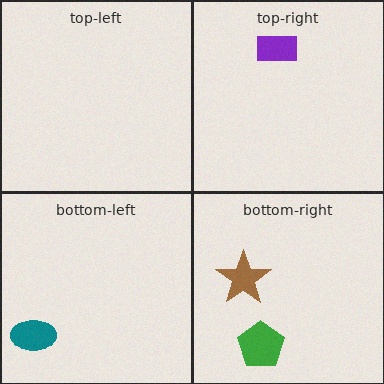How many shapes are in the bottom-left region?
1.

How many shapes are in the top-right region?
1.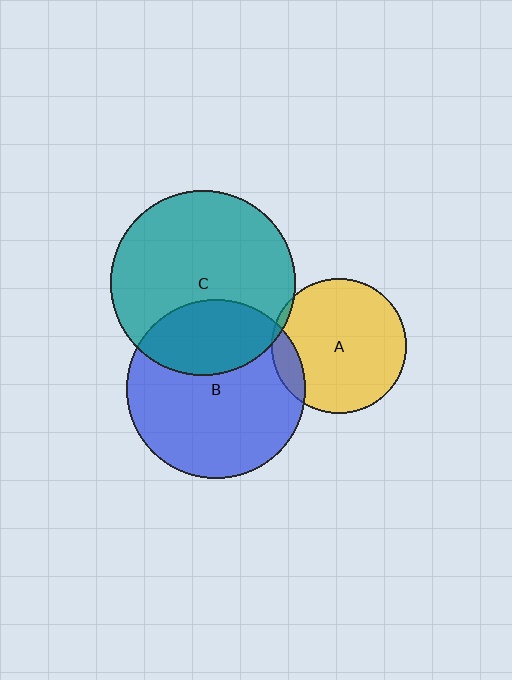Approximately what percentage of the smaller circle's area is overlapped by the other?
Approximately 10%.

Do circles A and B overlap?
Yes.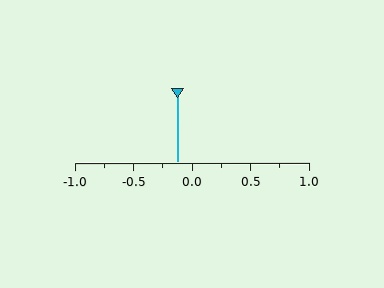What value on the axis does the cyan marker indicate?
The marker indicates approximately -0.12.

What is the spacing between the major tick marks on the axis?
The major ticks are spaced 0.5 apart.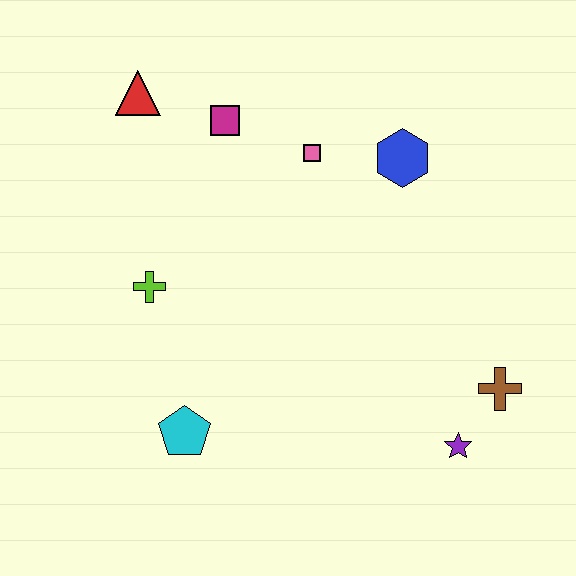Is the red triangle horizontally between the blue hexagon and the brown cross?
No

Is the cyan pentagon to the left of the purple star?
Yes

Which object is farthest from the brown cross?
The red triangle is farthest from the brown cross.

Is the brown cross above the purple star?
Yes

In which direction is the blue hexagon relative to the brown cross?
The blue hexagon is above the brown cross.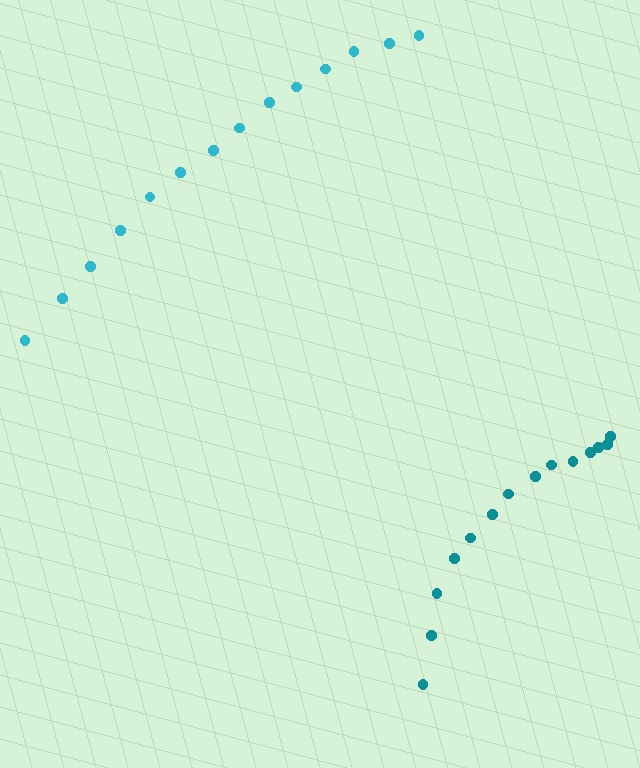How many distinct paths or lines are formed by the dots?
There are 2 distinct paths.